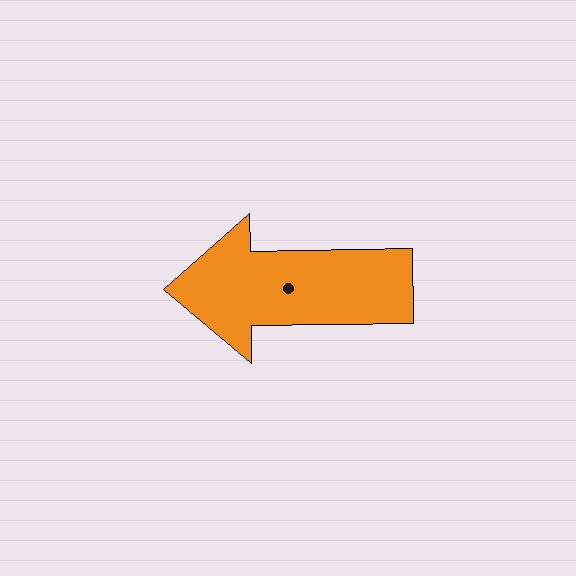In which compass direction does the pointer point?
West.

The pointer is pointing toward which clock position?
Roughly 9 o'clock.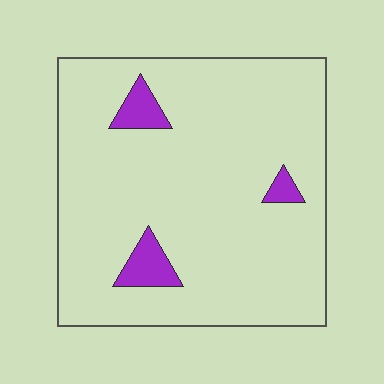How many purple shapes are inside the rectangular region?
3.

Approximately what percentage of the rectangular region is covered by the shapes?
Approximately 5%.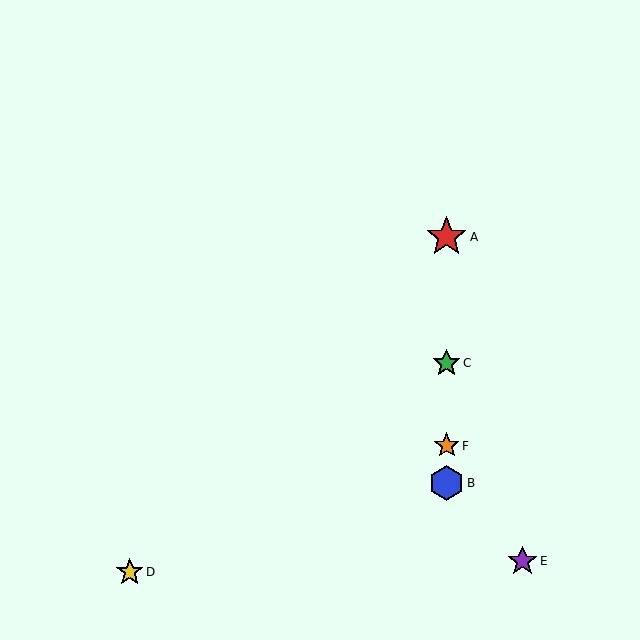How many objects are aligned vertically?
4 objects (A, B, C, F) are aligned vertically.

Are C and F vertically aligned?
Yes, both are at x≈447.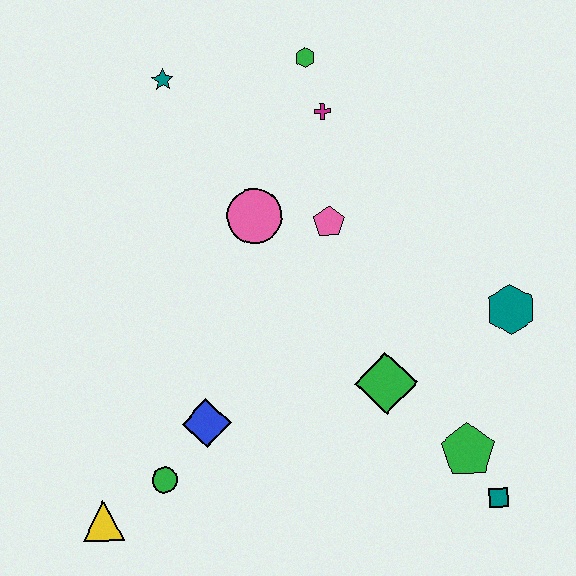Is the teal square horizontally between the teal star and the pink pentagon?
No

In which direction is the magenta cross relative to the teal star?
The magenta cross is to the right of the teal star.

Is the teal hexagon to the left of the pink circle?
No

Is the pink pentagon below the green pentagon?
No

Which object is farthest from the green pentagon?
The teal star is farthest from the green pentagon.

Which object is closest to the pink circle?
The pink pentagon is closest to the pink circle.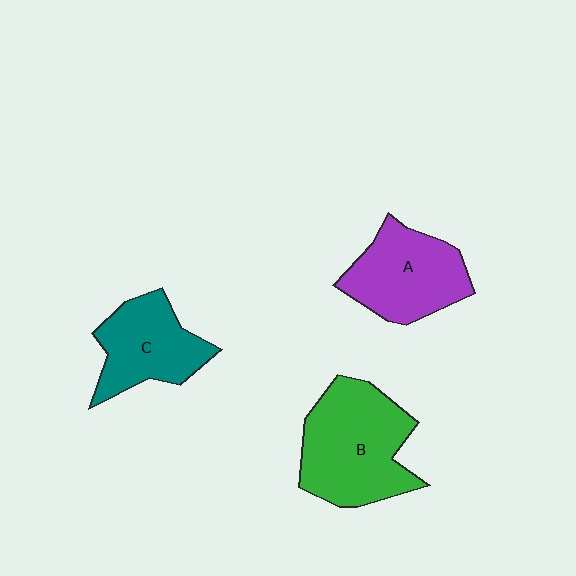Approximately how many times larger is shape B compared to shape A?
Approximately 1.3 times.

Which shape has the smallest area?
Shape C (teal).